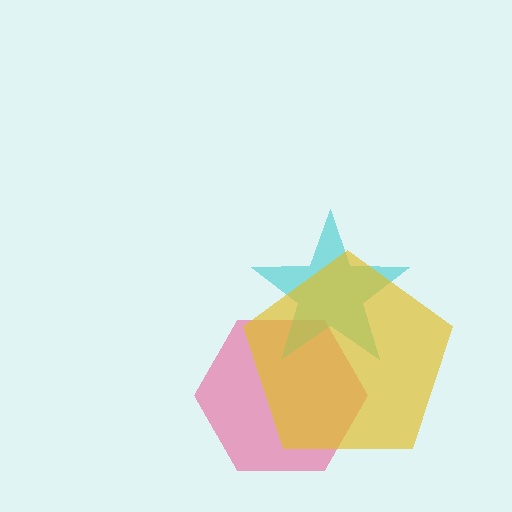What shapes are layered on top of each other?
The layered shapes are: a pink hexagon, a cyan star, a yellow pentagon.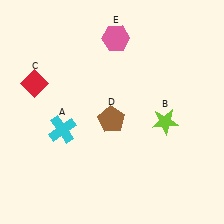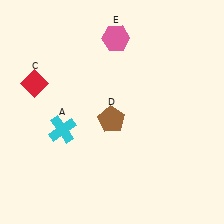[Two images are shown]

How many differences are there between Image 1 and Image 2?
There is 1 difference between the two images.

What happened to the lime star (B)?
The lime star (B) was removed in Image 2. It was in the bottom-right area of Image 1.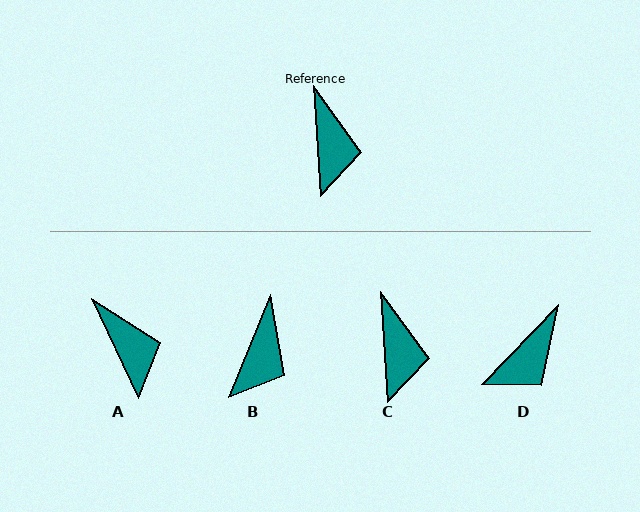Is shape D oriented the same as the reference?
No, it is off by about 48 degrees.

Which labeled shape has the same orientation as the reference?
C.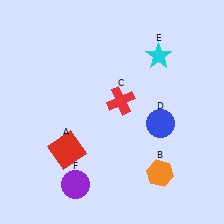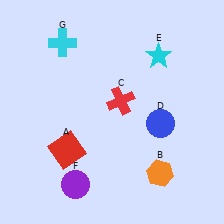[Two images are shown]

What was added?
A cyan cross (G) was added in Image 2.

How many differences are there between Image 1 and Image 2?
There is 1 difference between the two images.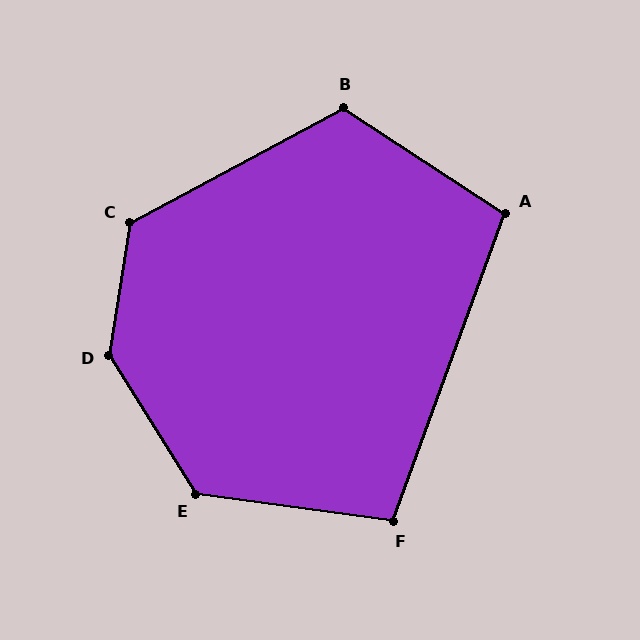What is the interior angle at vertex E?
Approximately 130 degrees (obtuse).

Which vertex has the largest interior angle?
D, at approximately 139 degrees.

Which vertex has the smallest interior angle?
F, at approximately 102 degrees.